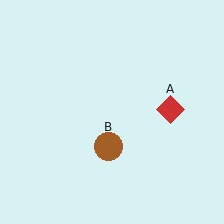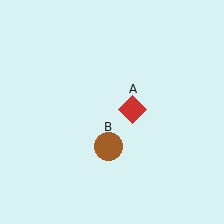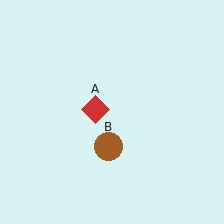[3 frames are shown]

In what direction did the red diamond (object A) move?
The red diamond (object A) moved left.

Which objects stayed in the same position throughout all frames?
Brown circle (object B) remained stationary.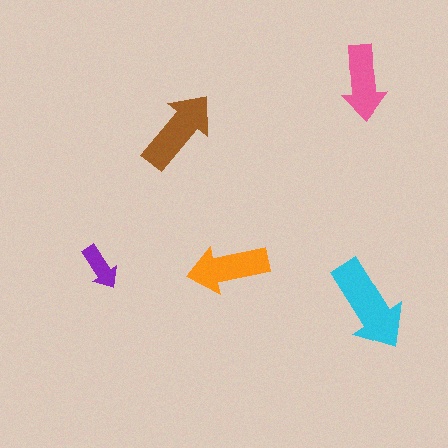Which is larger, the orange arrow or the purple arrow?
The orange one.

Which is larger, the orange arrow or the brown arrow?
The brown one.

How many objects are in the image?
There are 5 objects in the image.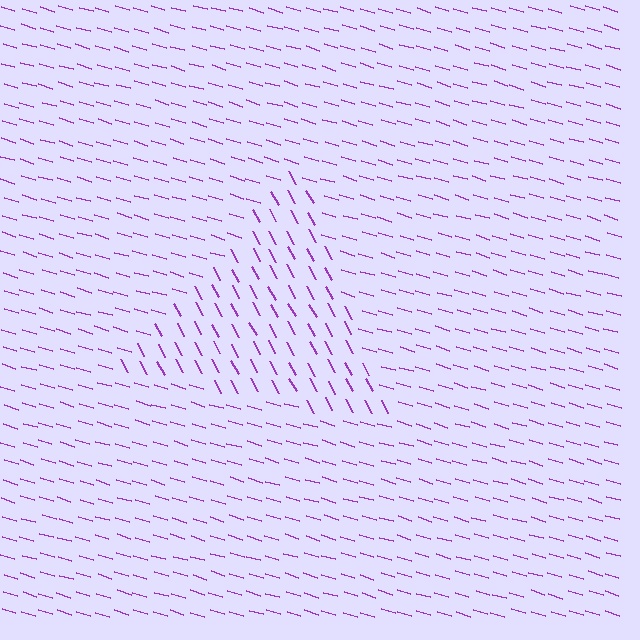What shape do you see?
I see a triangle.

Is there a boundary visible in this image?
Yes, there is a texture boundary formed by a change in line orientation.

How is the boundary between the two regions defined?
The boundary is defined purely by a change in line orientation (approximately 45 degrees difference). All lines are the same color and thickness.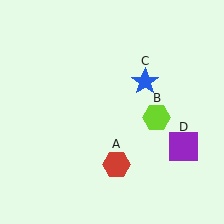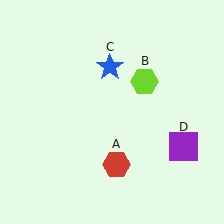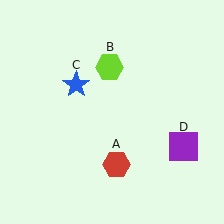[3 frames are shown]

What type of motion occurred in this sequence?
The lime hexagon (object B), blue star (object C) rotated counterclockwise around the center of the scene.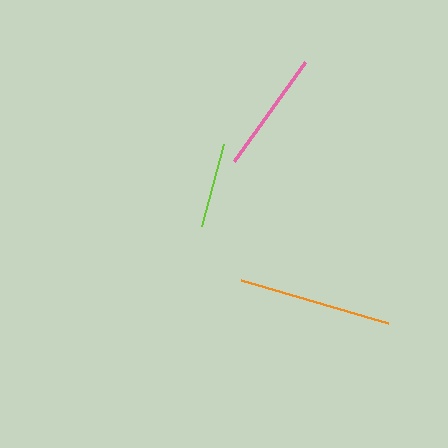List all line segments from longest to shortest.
From longest to shortest: orange, pink, lime.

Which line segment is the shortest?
The lime line is the shortest at approximately 85 pixels.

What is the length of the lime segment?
The lime segment is approximately 85 pixels long.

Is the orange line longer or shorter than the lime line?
The orange line is longer than the lime line.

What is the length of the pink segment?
The pink segment is approximately 121 pixels long.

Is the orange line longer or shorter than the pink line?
The orange line is longer than the pink line.